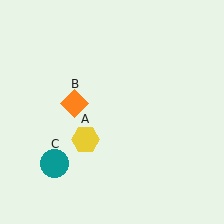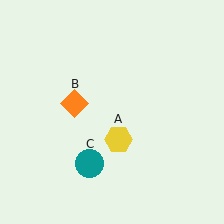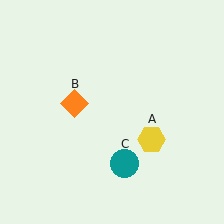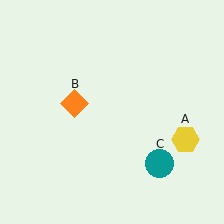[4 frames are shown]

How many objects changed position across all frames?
2 objects changed position: yellow hexagon (object A), teal circle (object C).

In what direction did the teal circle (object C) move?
The teal circle (object C) moved right.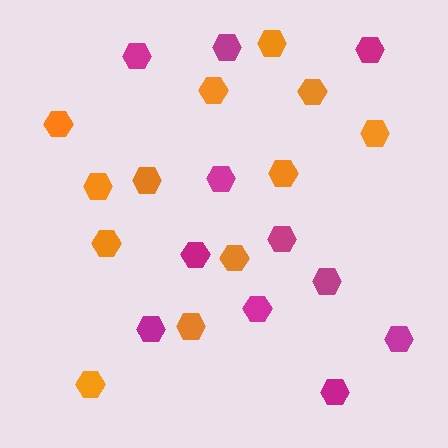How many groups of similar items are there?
There are 2 groups: one group of orange hexagons (12) and one group of magenta hexagons (11).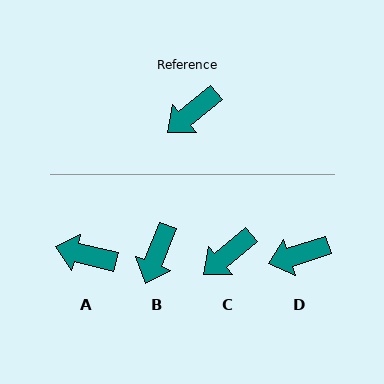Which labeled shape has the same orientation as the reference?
C.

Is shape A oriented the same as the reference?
No, it is off by about 54 degrees.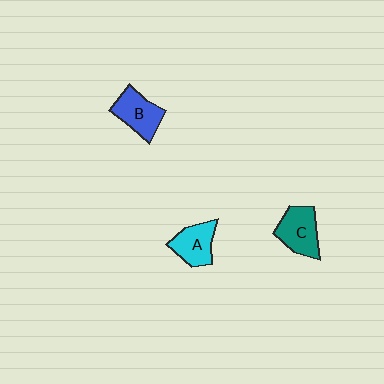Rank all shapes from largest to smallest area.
From largest to smallest: C (teal), B (blue), A (cyan).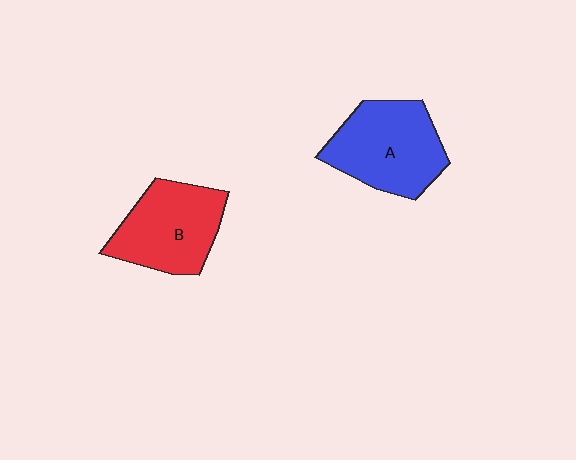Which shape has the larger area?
Shape A (blue).